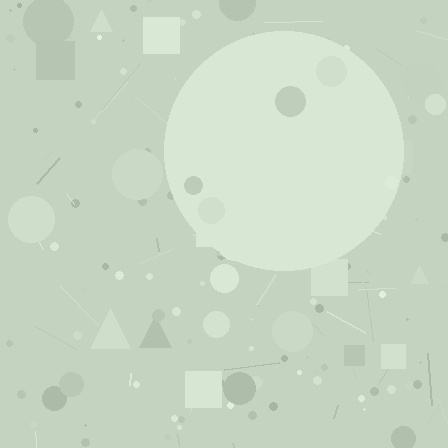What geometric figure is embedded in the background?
A circle is embedded in the background.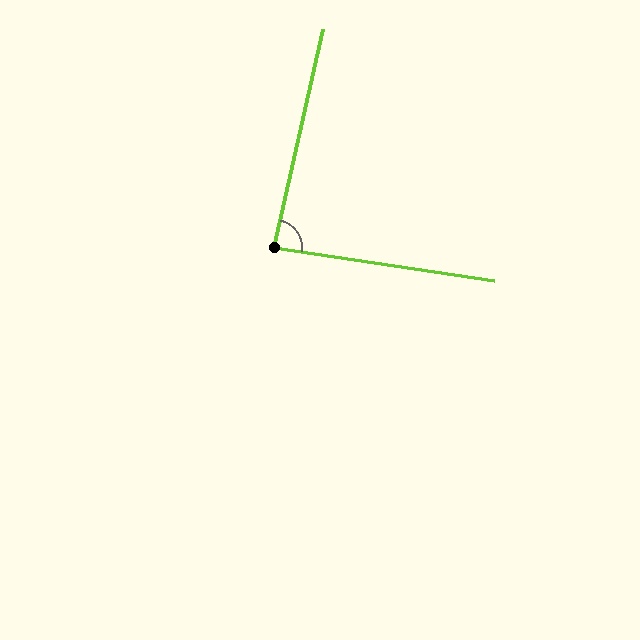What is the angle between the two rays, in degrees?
Approximately 86 degrees.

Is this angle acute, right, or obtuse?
It is approximately a right angle.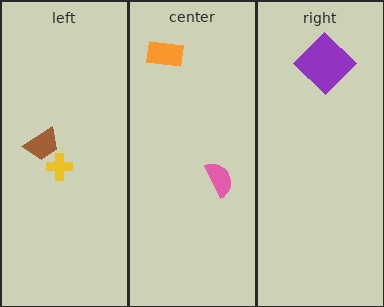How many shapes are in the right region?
1.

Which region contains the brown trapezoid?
The left region.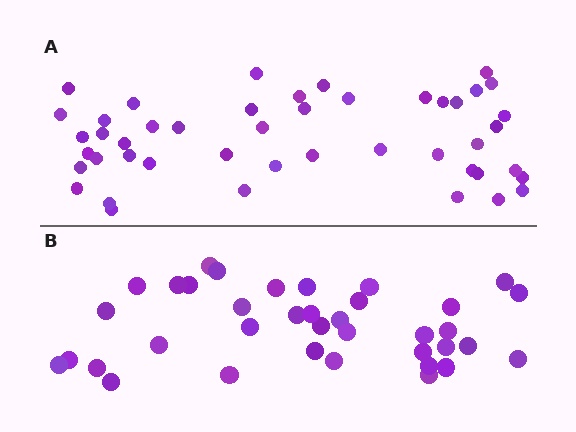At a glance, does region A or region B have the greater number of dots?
Region A (the top region) has more dots.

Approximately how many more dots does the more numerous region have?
Region A has roughly 8 or so more dots than region B.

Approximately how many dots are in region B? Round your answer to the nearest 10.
About 40 dots. (The exact count is 37, which rounds to 40.)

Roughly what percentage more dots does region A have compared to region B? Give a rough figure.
About 25% more.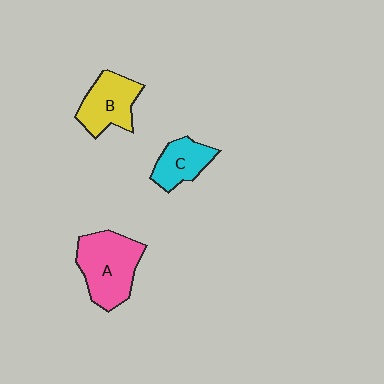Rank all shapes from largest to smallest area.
From largest to smallest: A (pink), B (yellow), C (cyan).